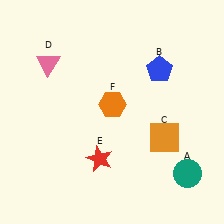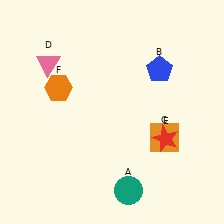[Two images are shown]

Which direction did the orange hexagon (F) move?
The orange hexagon (F) moved left.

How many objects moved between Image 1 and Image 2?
3 objects moved between the two images.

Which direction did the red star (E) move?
The red star (E) moved right.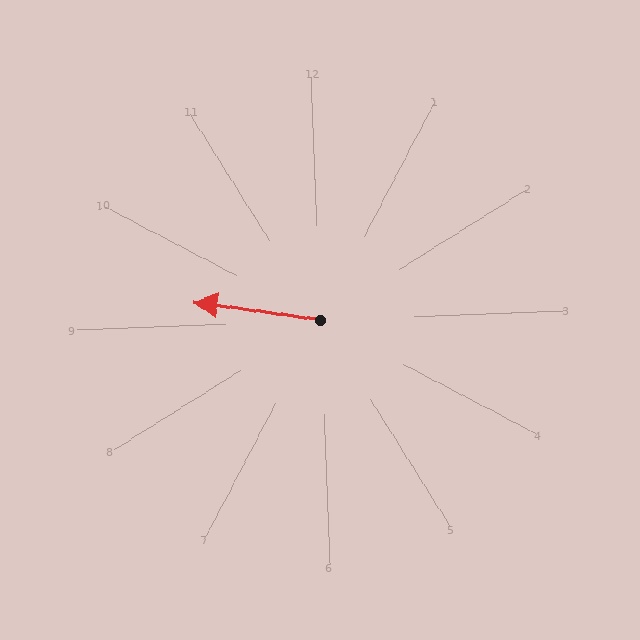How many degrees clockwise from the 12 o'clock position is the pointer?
Approximately 280 degrees.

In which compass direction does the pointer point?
West.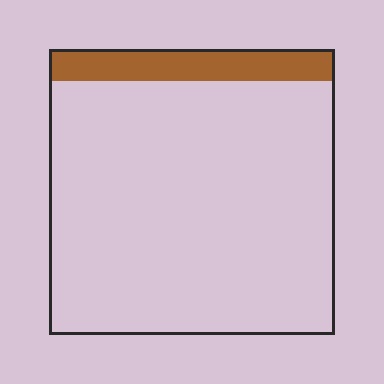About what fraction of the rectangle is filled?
About one tenth (1/10).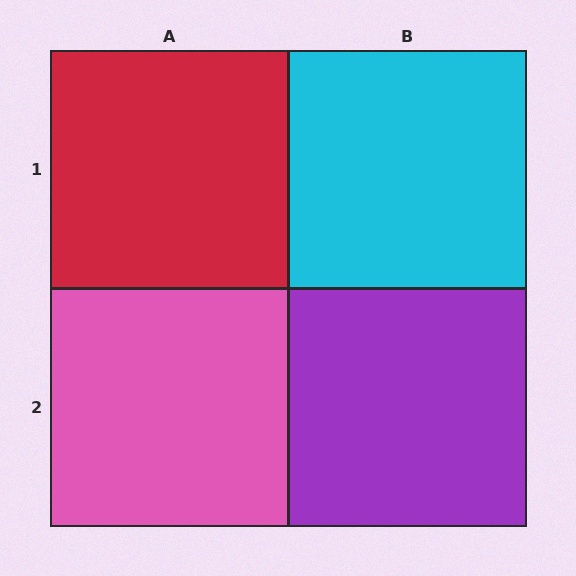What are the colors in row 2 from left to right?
Pink, purple.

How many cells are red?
1 cell is red.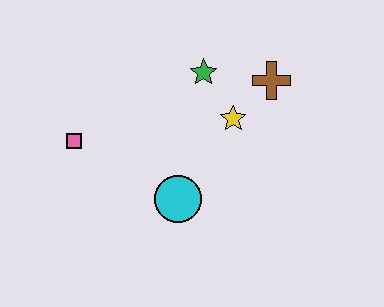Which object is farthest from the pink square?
The brown cross is farthest from the pink square.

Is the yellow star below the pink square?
No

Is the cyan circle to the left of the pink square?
No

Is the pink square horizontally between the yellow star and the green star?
No